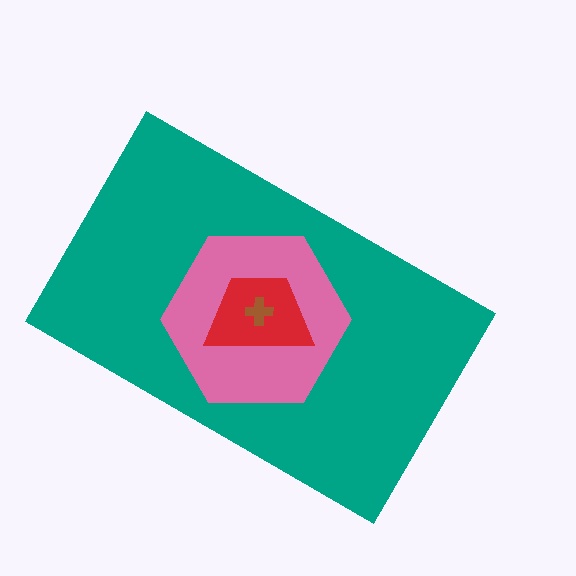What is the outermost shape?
The teal rectangle.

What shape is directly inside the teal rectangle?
The pink hexagon.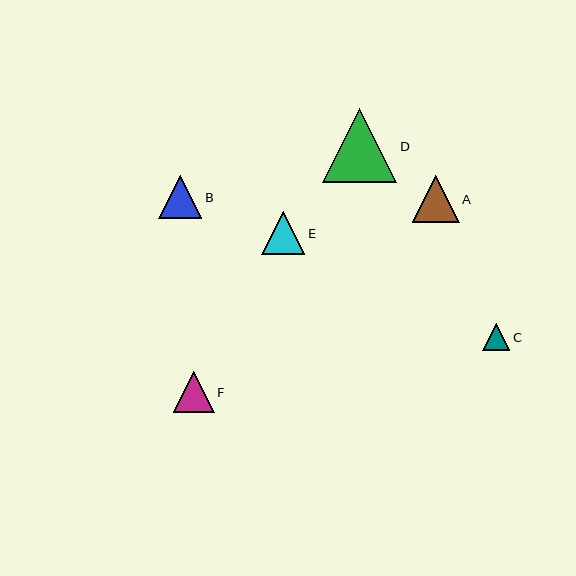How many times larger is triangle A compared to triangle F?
Triangle A is approximately 1.2 times the size of triangle F.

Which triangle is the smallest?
Triangle C is the smallest with a size of approximately 27 pixels.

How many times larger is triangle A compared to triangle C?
Triangle A is approximately 1.7 times the size of triangle C.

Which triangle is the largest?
Triangle D is the largest with a size of approximately 74 pixels.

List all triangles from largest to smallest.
From largest to smallest: D, A, E, B, F, C.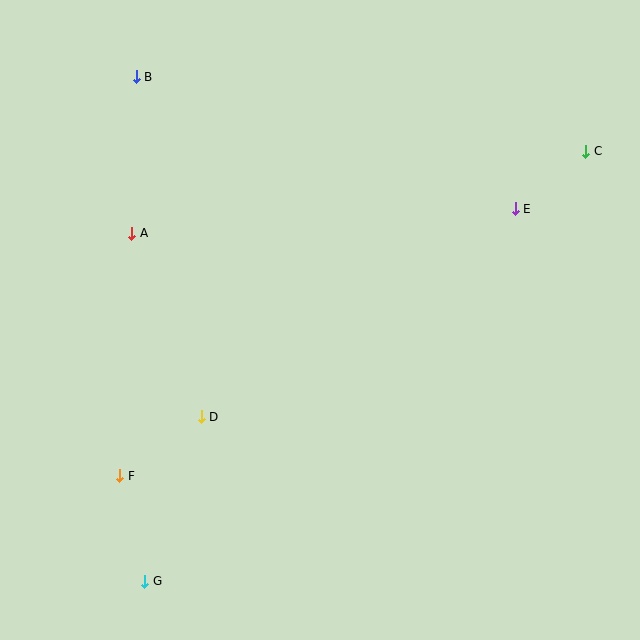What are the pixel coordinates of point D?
Point D is at (201, 417).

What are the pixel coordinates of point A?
Point A is at (132, 233).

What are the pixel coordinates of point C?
Point C is at (586, 151).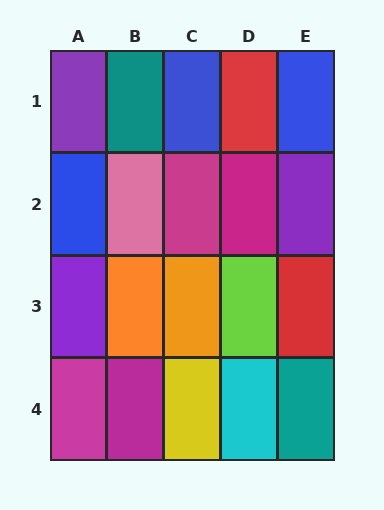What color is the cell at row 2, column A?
Blue.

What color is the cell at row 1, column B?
Teal.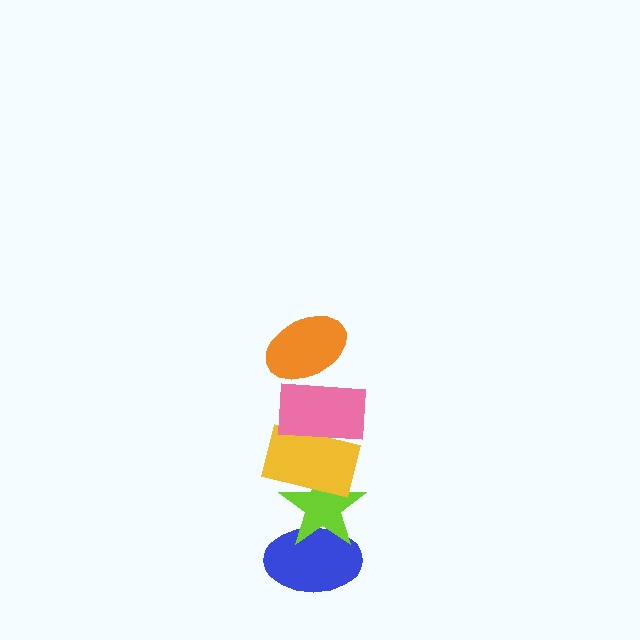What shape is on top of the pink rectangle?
The orange ellipse is on top of the pink rectangle.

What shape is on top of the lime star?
The yellow rectangle is on top of the lime star.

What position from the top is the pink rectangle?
The pink rectangle is 2nd from the top.